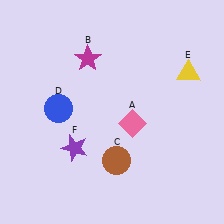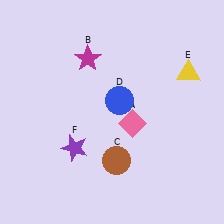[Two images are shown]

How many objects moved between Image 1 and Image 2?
1 object moved between the two images.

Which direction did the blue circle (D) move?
The blue circle (D) moved right.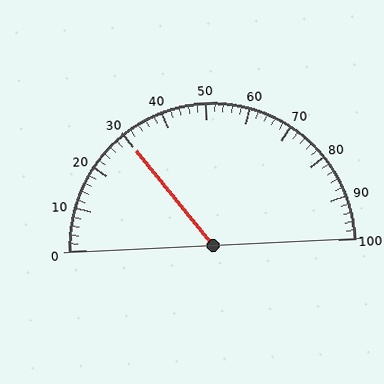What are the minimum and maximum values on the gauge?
The gauge ranges from 0 to 100.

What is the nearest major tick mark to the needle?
The nearest major tick mark is 30.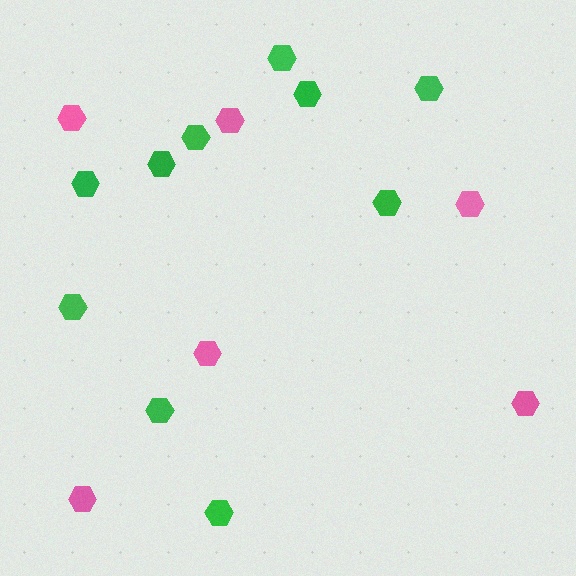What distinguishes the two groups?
There are 2 groups: one group of green hexagons (10) and one group of pink hexagons (6).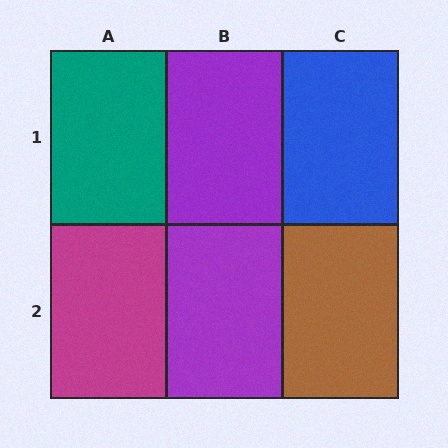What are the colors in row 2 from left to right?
Magenta, purple, brown.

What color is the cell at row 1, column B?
Purple.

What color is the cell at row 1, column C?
Blue.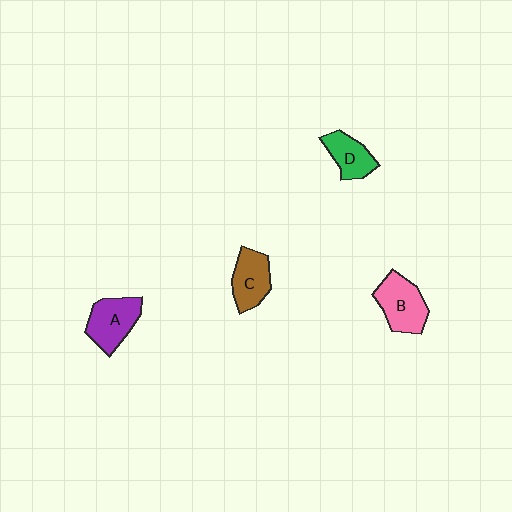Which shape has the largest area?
Shape B (pink).